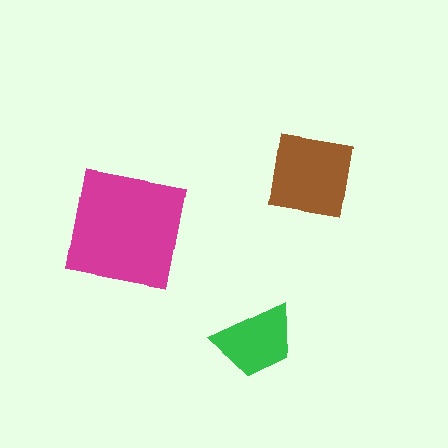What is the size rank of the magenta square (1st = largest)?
1st.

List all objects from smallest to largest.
The green trapezoid, the brown square, the magenta square.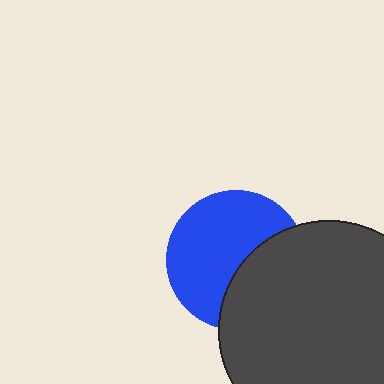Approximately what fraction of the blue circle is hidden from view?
Roughly 38% of the blue circle is hidden behind the dark gray circle.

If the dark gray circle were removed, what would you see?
You would see the complete blue circle.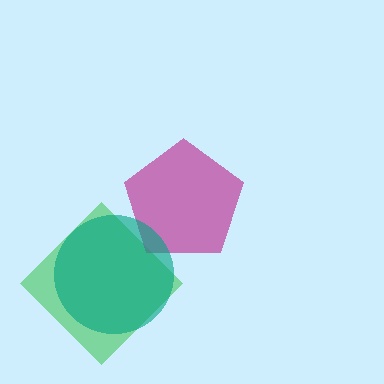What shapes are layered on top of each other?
The layered shapes are: a green diamond, a magenta pentagon, a teal circle.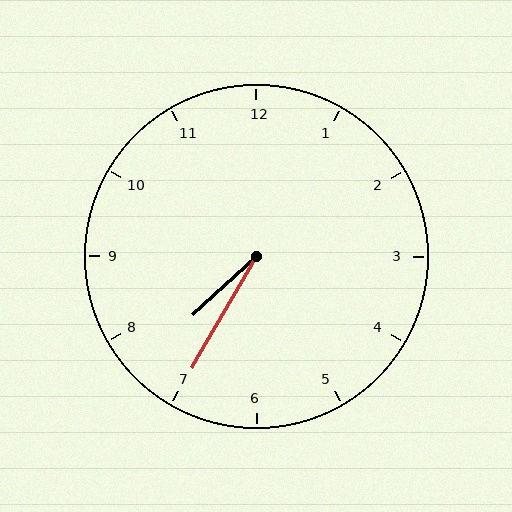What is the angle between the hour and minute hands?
Approximately 18 degrees.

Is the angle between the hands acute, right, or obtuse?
It is acute.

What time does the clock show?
7:35.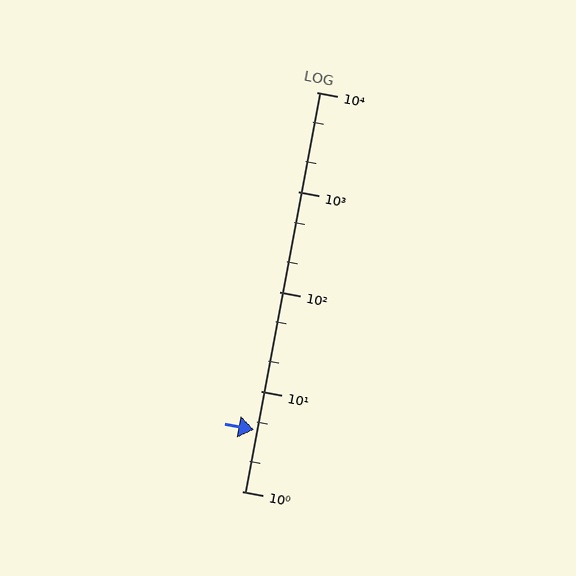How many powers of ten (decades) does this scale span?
The scale spans 4 decades, from 1 to 10000.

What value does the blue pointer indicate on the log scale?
The pointer indicates approximately 4.1.